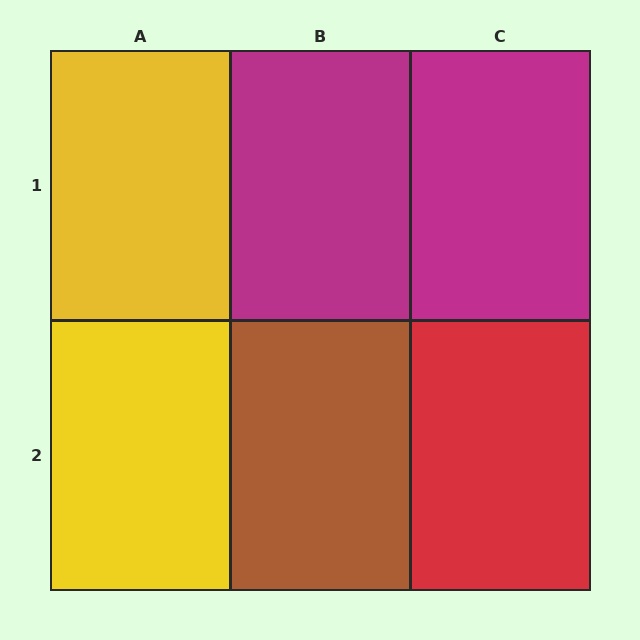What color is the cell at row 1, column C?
Magenta.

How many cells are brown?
1 cell is brown.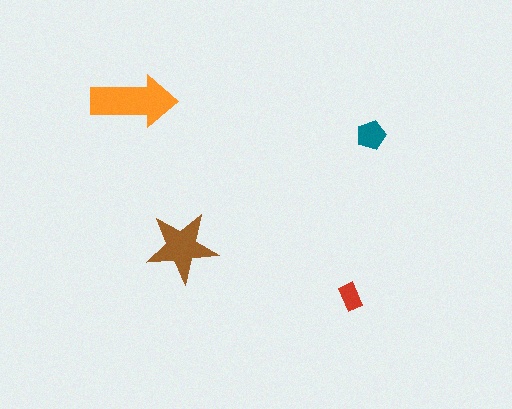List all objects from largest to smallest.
The orange arrow, the brown star, the teal pentagon, the red rectangle.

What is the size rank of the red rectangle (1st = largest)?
4th.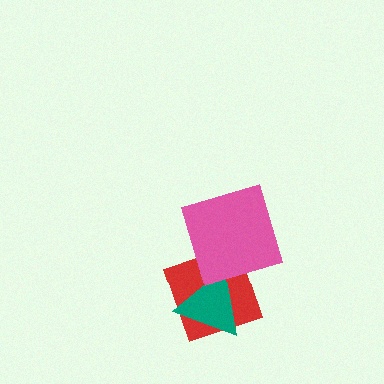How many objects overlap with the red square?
2 objects overlap with the red square.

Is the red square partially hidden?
Yes, it is partially covered by another shape.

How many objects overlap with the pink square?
1 object overlaps with the pink square.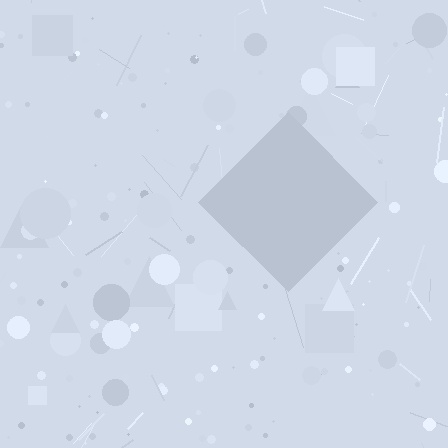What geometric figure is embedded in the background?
A diamond is embedded in the background.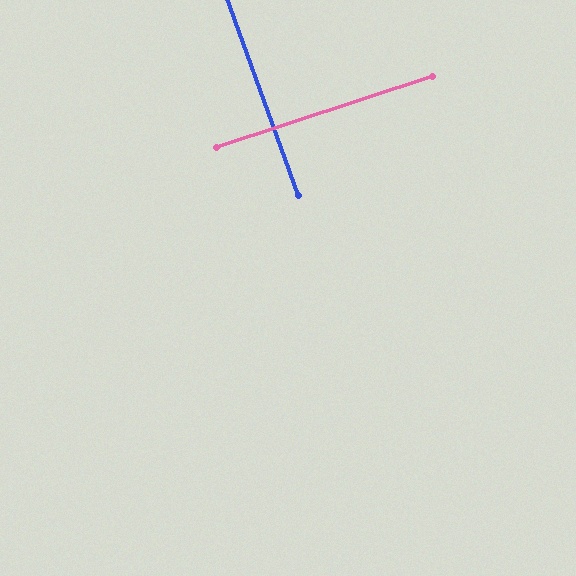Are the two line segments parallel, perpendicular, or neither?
Perpendicular — they meet at approximately 88°.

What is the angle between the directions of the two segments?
Approximately 88 degrees.